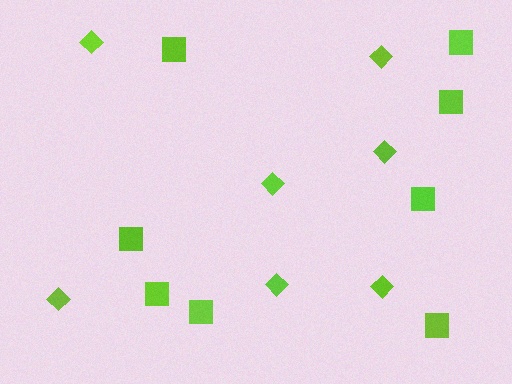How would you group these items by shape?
There are 2 groups: one group of squares (8) and one group of diamonds (7).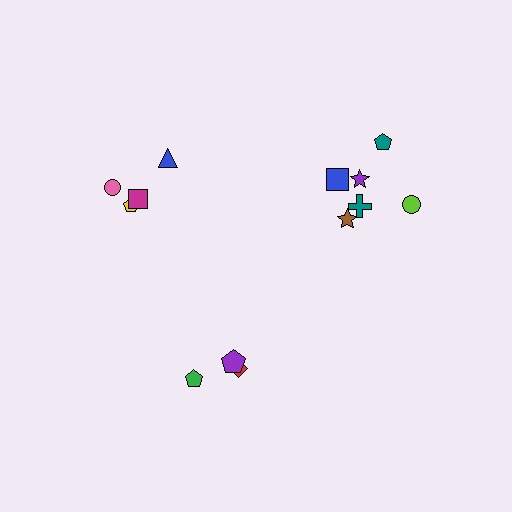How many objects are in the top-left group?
There are 4 objects.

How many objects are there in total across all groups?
There are 13 objects.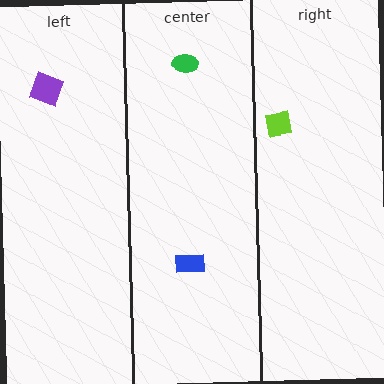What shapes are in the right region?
The lime square.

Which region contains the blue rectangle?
The center region.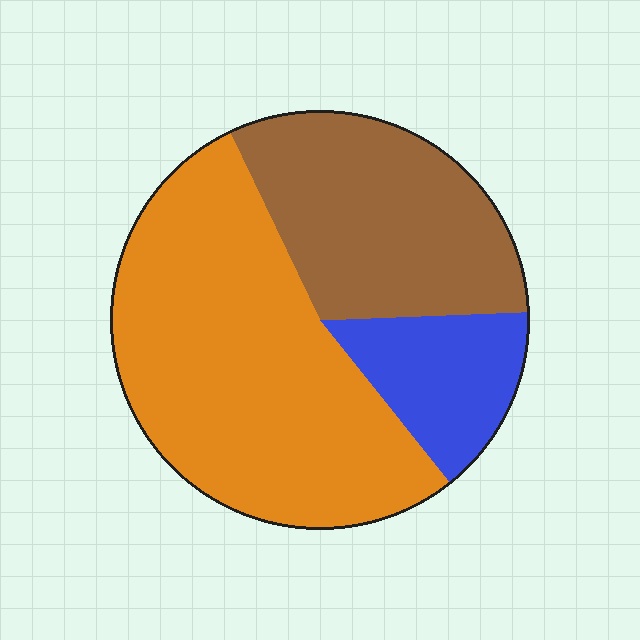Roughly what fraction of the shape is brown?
Brown takes up about one third (1/3) of the shape.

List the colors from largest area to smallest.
From largest to smallest: orange, brown, blue.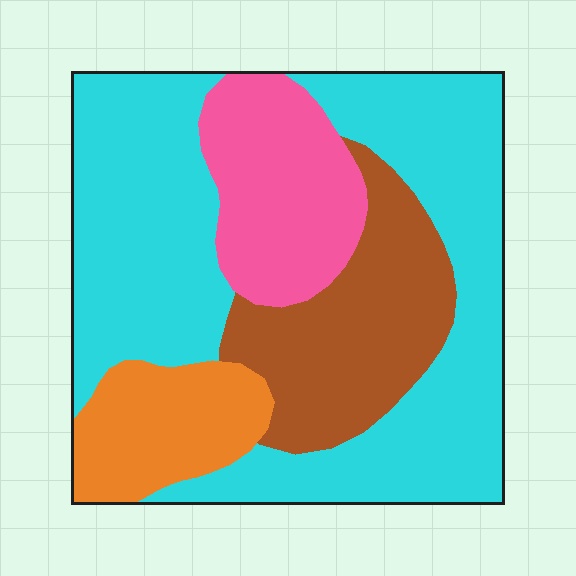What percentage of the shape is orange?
Orange covers about 10% of the shape.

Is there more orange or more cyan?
Cyan.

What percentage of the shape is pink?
Pink takes up less than a sixth of the shape.